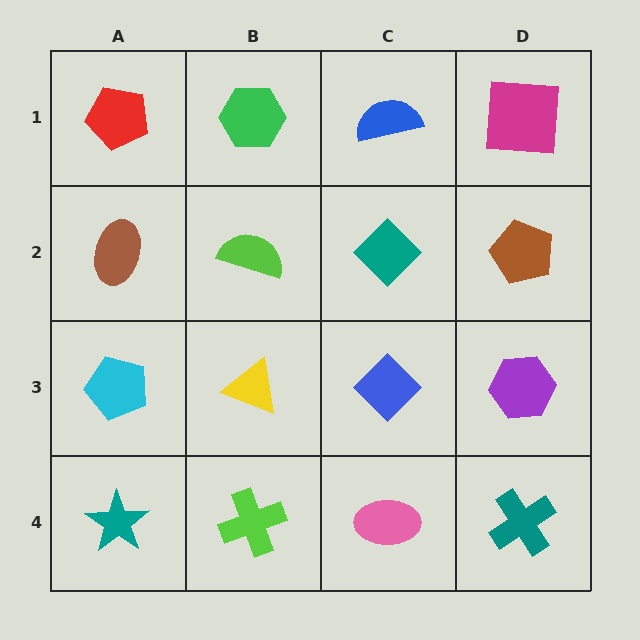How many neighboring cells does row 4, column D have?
2.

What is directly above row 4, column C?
A blue diamond.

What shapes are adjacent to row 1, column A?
A brown ellipse (row 2, column A), a green hexagon (row 1, column B).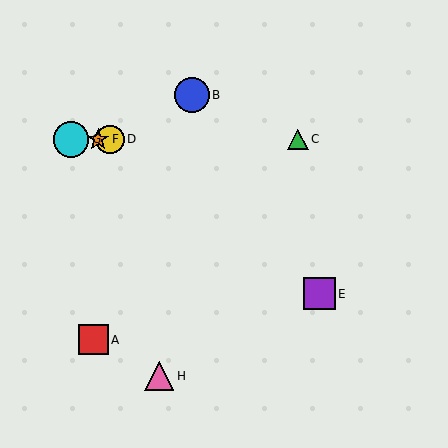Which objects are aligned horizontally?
Objects C, D, F, G are aligned horizontally.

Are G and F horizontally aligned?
Yes, both are at y≈140.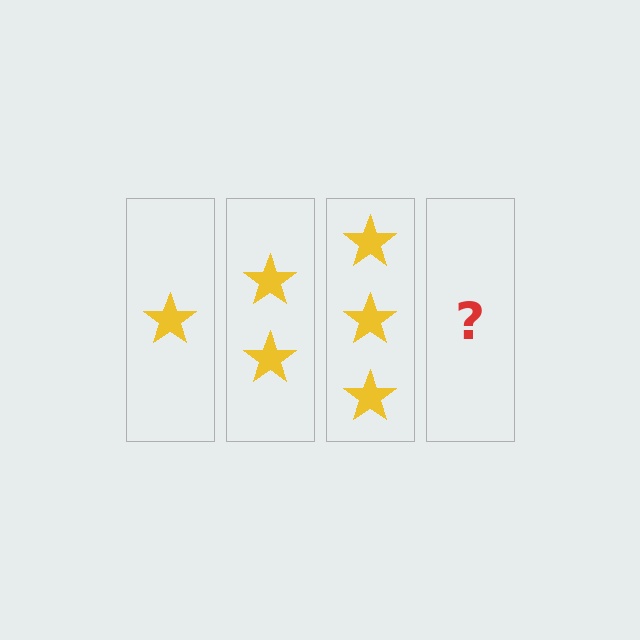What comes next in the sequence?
The next element should be 4 stars.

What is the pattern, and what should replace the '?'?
The pattern is that each step adds one more star. The '?' should be 4 stars.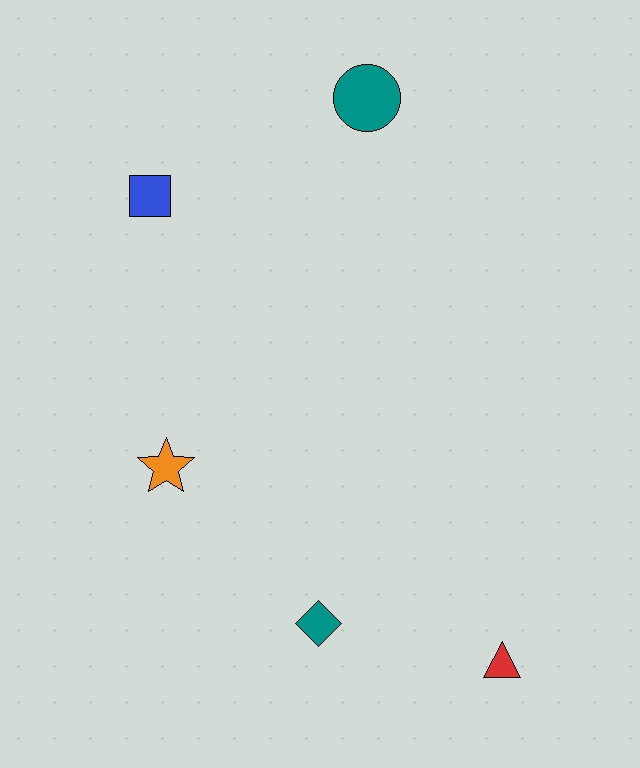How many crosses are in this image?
There are no crosses.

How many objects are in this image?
There are 5 objects.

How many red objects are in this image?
There is 1 red object.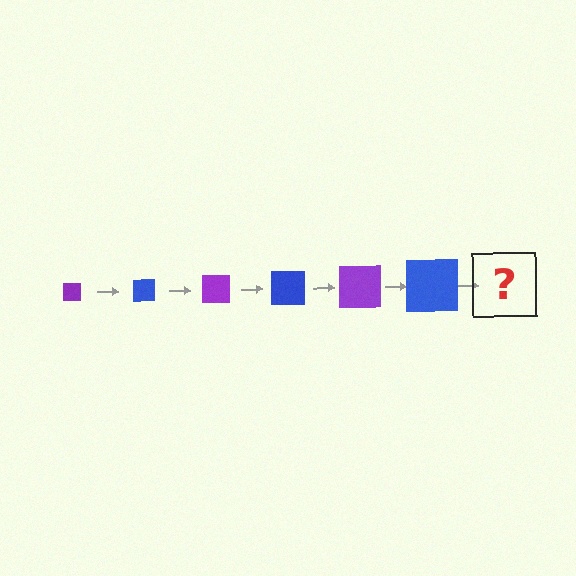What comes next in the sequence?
The next element should be a purple square, larger than the previous one.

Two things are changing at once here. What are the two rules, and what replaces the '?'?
The two rules are that the square grows larger each step and the color cycles through purple and blue. The '?' should be a purple square, larger than the previous one.